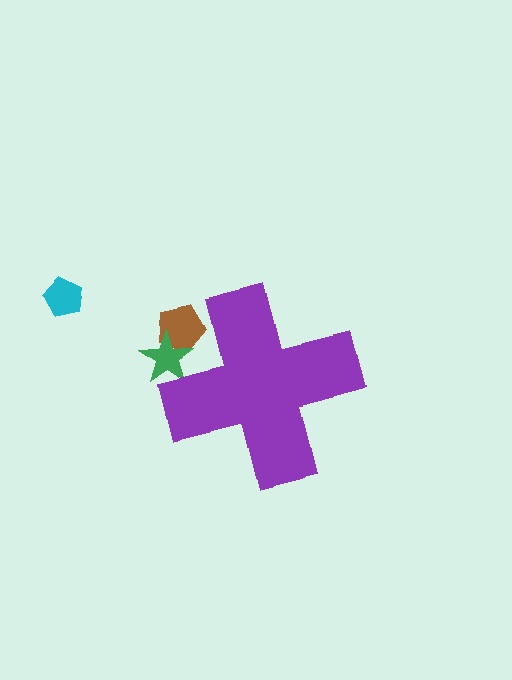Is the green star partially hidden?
Yes, the green star is partially hidden behind the purple cross.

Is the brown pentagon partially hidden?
Yes, the brown pentagon is partially hidden behind the purple cross.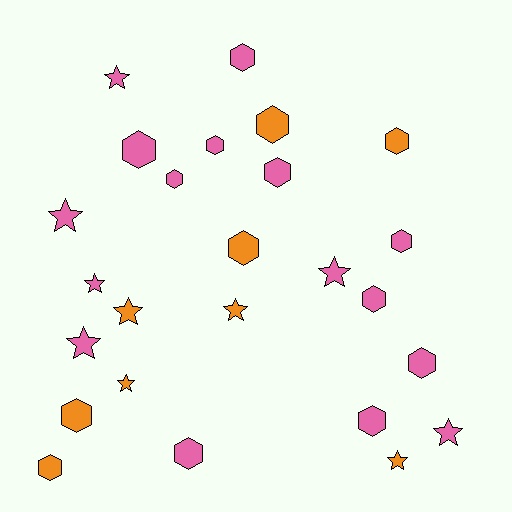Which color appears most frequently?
Pink, with 16 objects.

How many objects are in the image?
There are 25 objects.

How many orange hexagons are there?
There are 5 orange hexagons.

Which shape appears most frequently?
Hexagon, with 15 objects.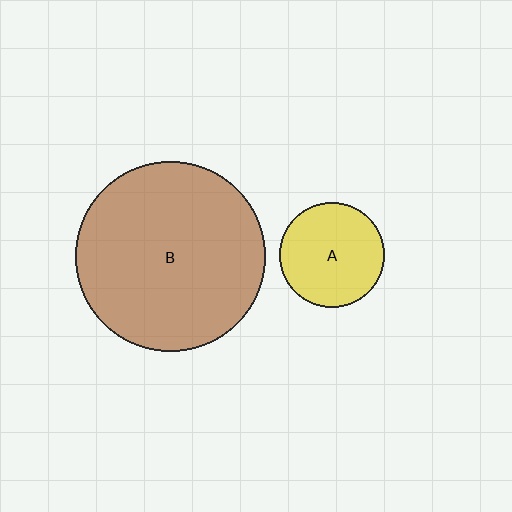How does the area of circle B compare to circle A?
Approximately 3.3 times.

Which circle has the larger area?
Circle B (brown).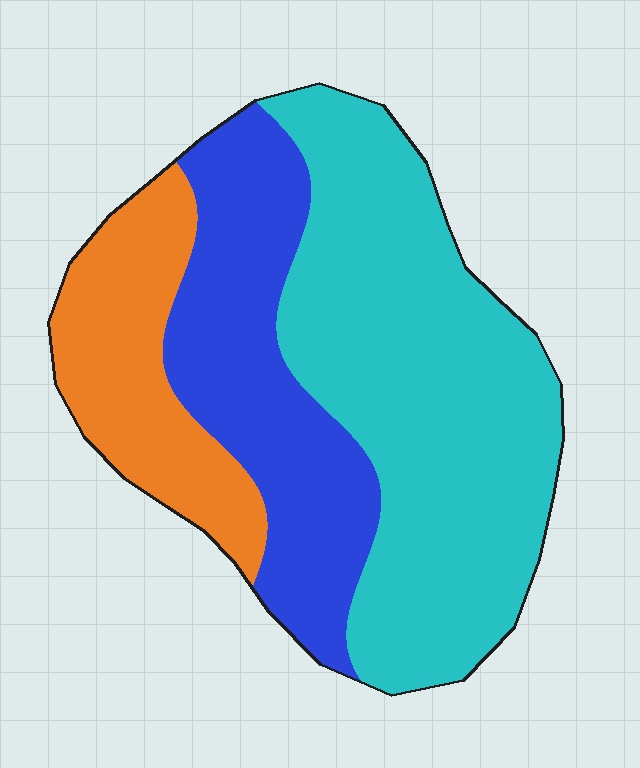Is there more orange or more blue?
Blue.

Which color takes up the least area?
Orange, at roughly 20%.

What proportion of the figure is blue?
Blue covers 29% of the figure.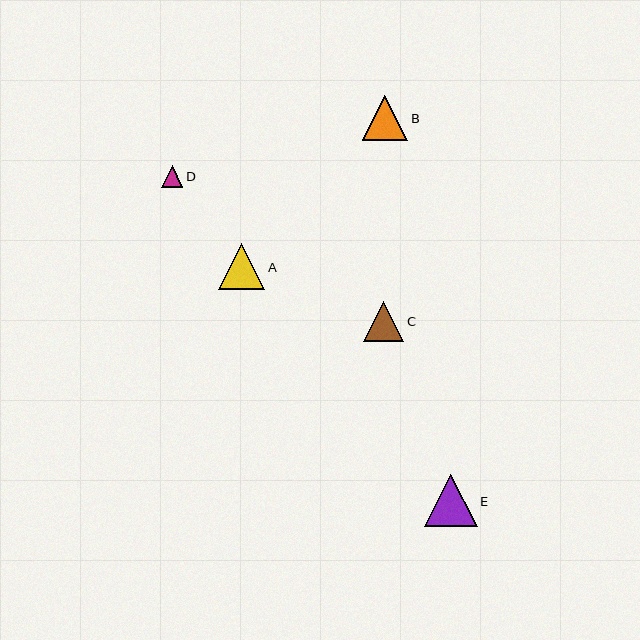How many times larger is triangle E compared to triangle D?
Triangle E is approximately 2.4 times the size of triangle D.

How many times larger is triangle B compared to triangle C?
Triangle B is approximately 1.1 times the size of triangle C.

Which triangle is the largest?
Triangle E is the largest with a size of approximately 52 pixels.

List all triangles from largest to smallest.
From largest to smallest: E, A, B, C, D.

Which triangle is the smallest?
Triangle D is the smallest with a size of approximately 22 pixels.